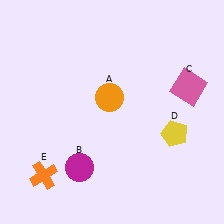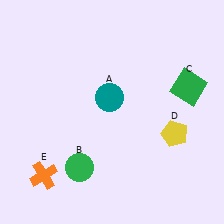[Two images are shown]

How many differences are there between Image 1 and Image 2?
There are 3 differences between the two images.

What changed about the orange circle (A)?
In Image 1, A is orange. In Image 2, it changed to teal.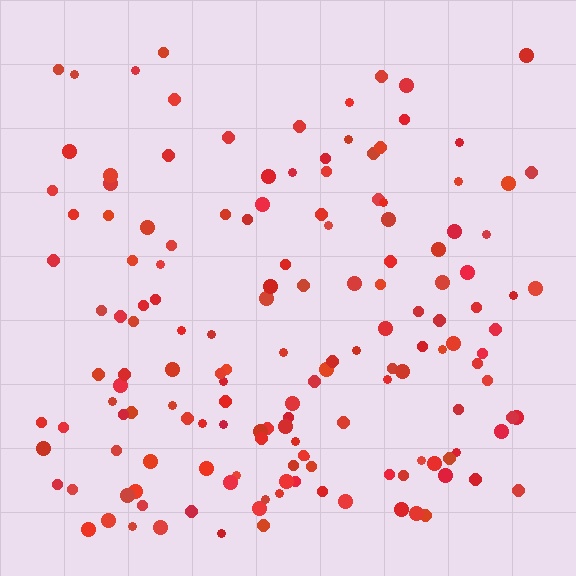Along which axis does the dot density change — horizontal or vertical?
Vertical.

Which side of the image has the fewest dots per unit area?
The top.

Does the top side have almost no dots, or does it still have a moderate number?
Still a moderate number, just noticeably fewer than the bottom.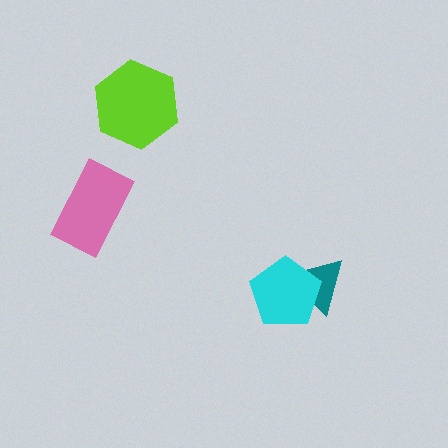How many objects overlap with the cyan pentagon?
1 object overlaps with the cyan pentagon.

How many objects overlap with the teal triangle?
1 object overlaps with the teal triangle.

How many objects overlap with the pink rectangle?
0 objects overlap with the pink rectangle.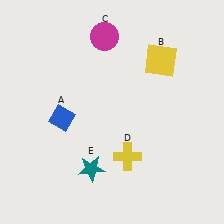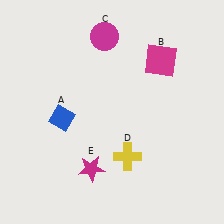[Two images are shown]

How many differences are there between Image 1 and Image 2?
There are 2 differences between the two images.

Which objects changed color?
B changed from yellow to magenta. E changed from teal to magenta.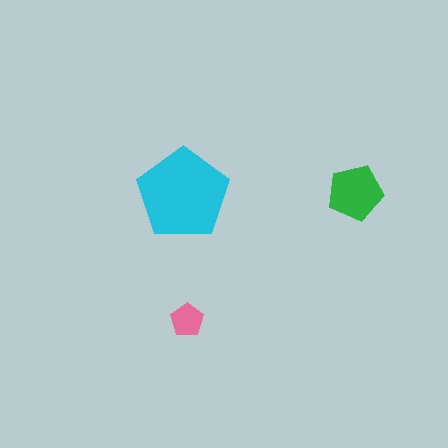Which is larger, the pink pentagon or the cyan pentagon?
The cyan one.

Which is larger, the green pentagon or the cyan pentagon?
The cyan one.